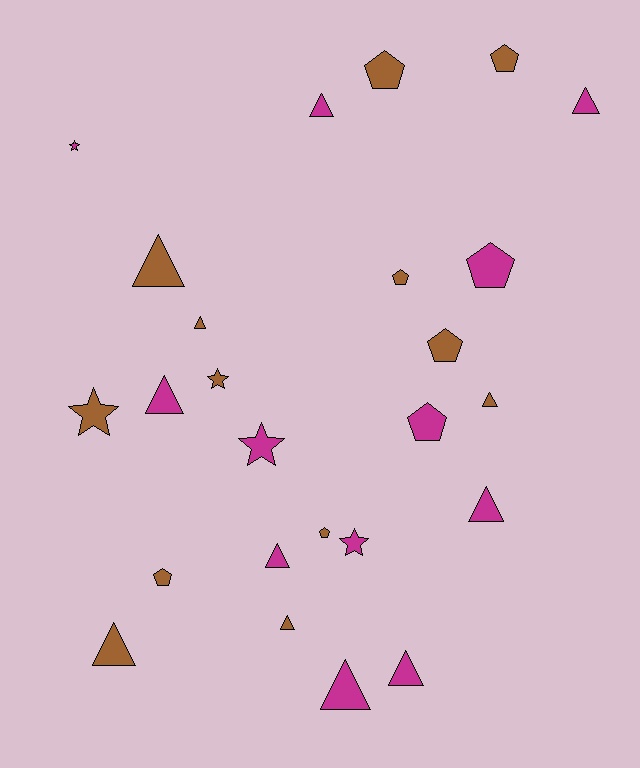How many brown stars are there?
There are 2 brown stars.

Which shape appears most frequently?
Triangle, with 12 objects.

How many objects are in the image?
There are 25 objects.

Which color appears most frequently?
Brown, with 13 objects.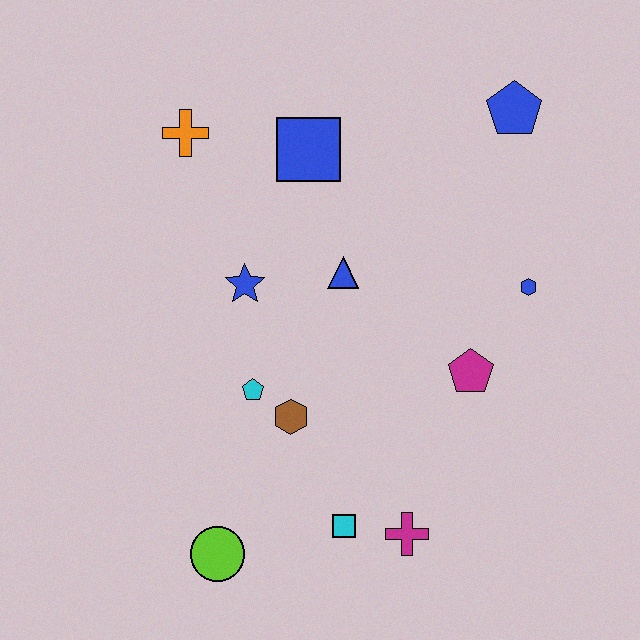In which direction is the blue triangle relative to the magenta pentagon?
The blue triangle is to the left of the magenta pentagon.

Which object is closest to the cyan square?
The magenta cross is closest to the cyan square.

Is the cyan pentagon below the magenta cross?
No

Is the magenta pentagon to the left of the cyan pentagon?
No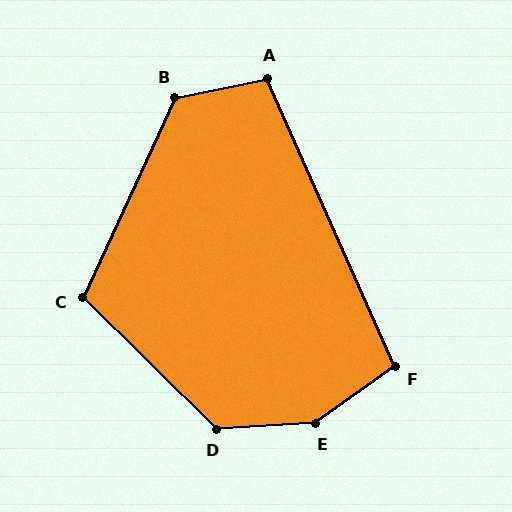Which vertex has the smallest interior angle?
F, at approximately 102 degrees.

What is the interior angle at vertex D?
Approximately 132 degrees (obtuse).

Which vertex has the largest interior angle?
E, at approximately 148 degrees.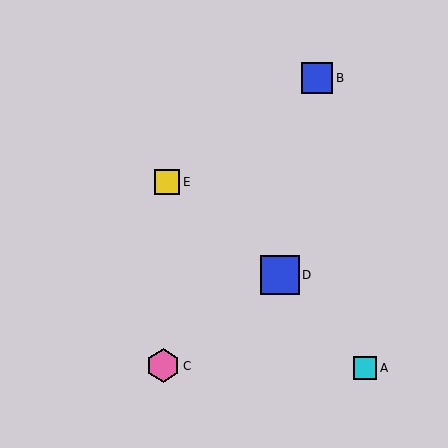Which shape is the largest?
The blue square (labeled D) is the largest.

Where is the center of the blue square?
The center of the blue square is at (317, 78).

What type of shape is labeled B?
Shape B is a blue square.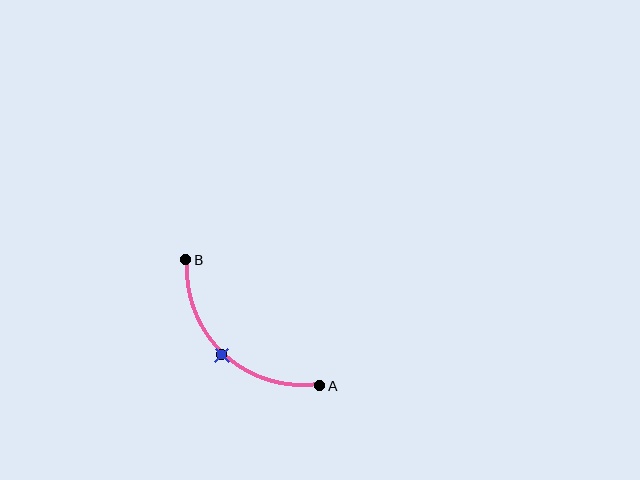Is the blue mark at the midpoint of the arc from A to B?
Yes. The blue mark lies on the arc at equal arc-length from both A and B — it is the arc midpoint.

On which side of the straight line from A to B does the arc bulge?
The arc bulges below and to the left of the straight line connecting A and B.